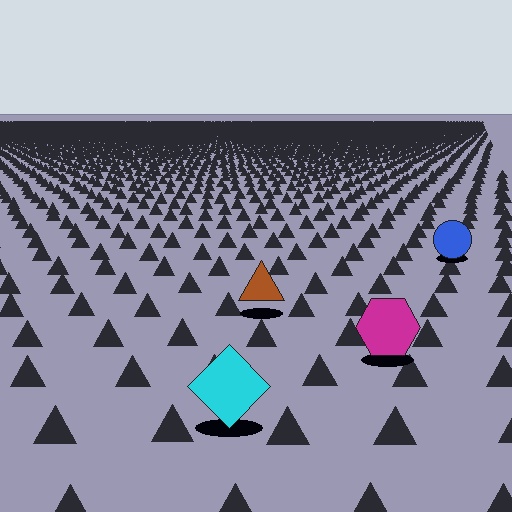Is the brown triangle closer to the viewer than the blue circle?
Yes. The brown triangle is closer — you can tell from the texture gradient: the ground texture is coarser near it.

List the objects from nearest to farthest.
From nearest to farthest: the cyan diamond, the magenta hexagon, the brown triangle, the blue circle.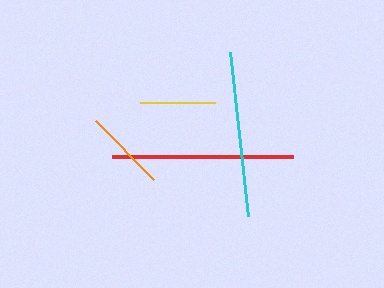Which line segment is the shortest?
The yellow line is the shortest at approximately 75 pixels.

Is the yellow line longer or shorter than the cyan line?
The cyan line is longer than the yellow line.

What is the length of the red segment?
The red segment is approximately 181 pixels long.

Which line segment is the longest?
The red line is the longest at approximately 181 pixels.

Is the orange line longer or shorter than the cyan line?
The cyan line is longer than the orange line.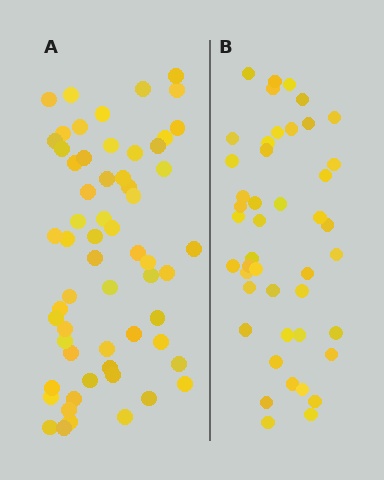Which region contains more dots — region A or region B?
Region A (the left region) has more dots.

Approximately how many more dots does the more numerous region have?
Region A has approximately 15 more dots than region B.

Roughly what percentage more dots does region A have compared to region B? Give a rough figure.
About 35% more.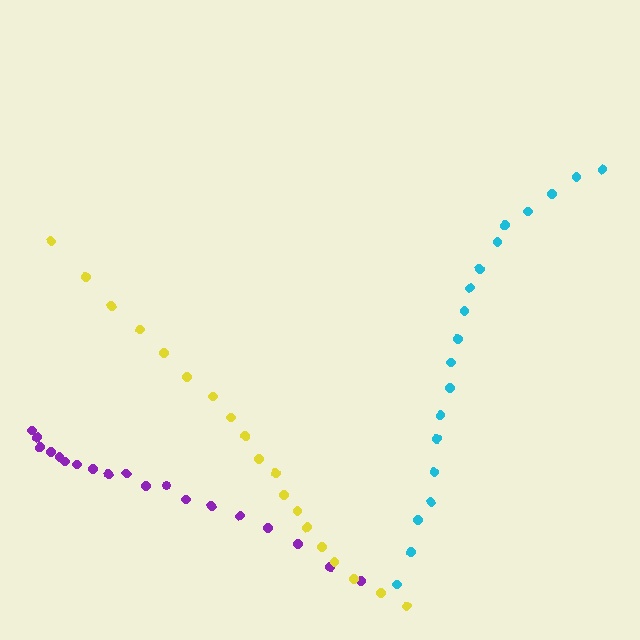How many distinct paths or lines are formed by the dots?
There are 3 distinct paths.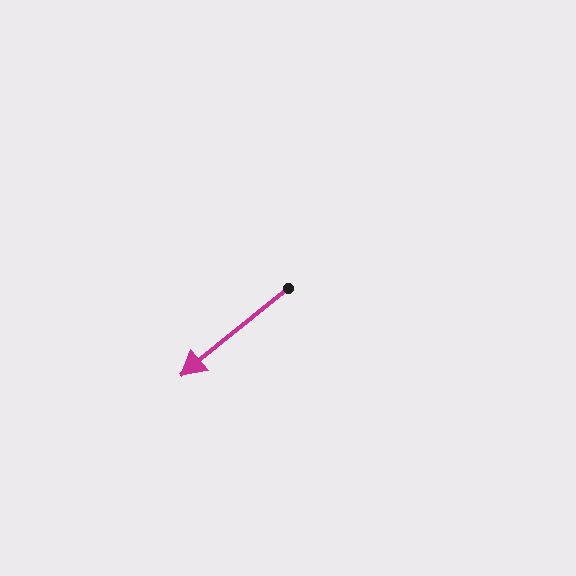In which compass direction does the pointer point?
Southwest.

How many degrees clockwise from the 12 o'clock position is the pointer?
Approximately 231 degrees.